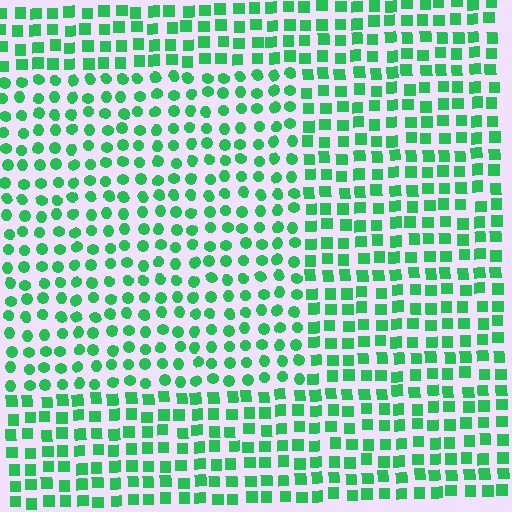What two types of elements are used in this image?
The image uses circles inside the rectangle region and squares outside it.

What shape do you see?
I see a rectangle.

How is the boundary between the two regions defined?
The boundary is defined by a change in element shape: circles inside vs. squares outside. All elements share the same color and spacing.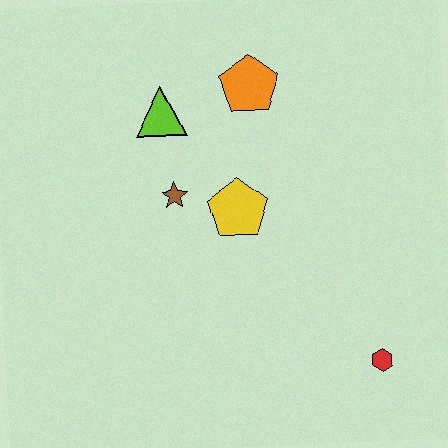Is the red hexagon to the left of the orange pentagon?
No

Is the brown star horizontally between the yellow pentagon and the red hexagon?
No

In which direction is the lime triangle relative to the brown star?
The lime triangle is above the brown star.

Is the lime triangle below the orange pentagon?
Yes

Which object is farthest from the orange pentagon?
The red hexagon is farthest from the orange pentagon.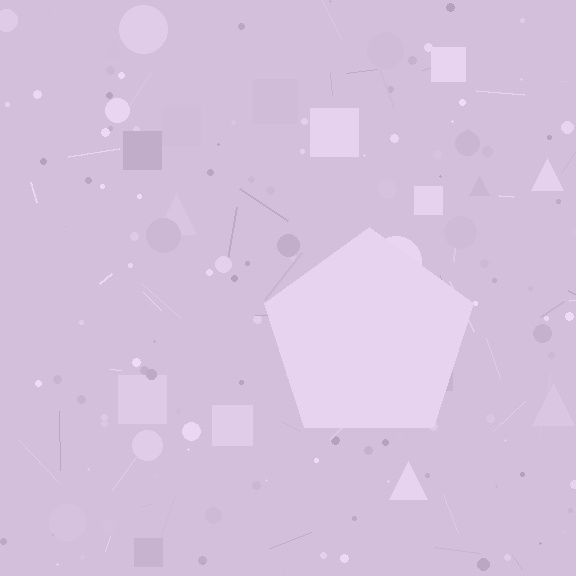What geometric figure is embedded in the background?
A pentagon is embedded in the background.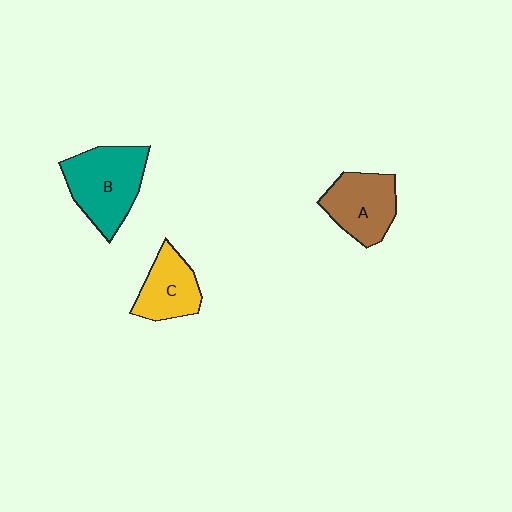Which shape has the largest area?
Shape B (teal).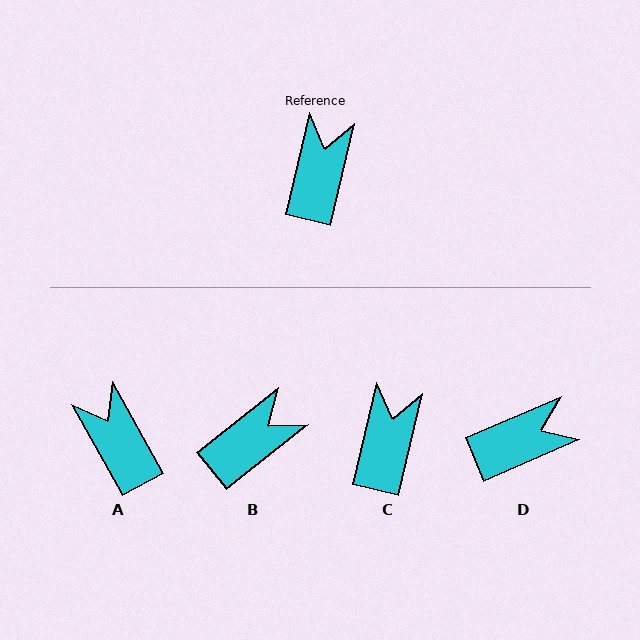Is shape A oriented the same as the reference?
No, it is off by about 42 degrees.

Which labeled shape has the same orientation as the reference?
C.